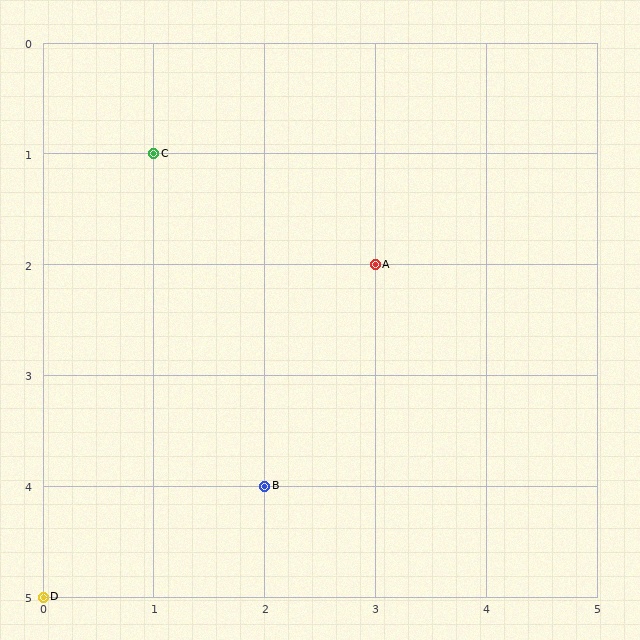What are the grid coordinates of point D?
Point D is at grid coordinates (0, 5).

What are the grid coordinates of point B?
Point B is at grid coordinates (2, 4).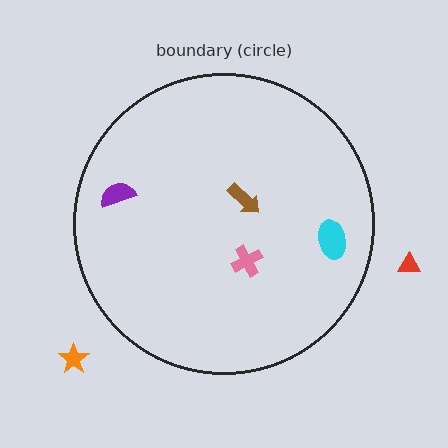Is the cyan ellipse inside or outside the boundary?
Inside.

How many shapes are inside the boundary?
4 inside, 2 outside.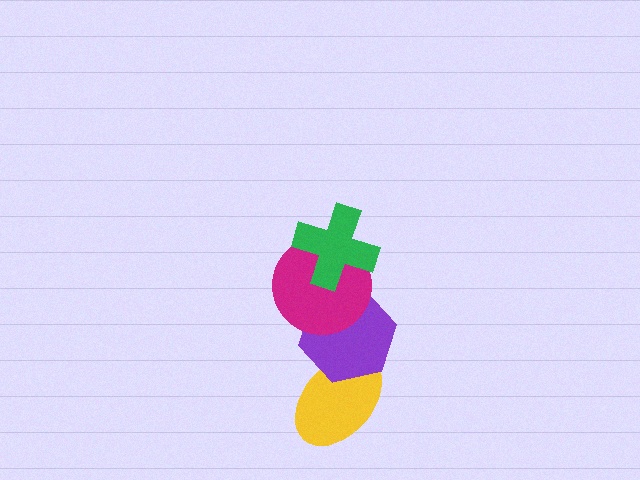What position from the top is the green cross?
The green cross is 1st from the top.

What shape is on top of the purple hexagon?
The magenta circle is on top of the purple hexagon.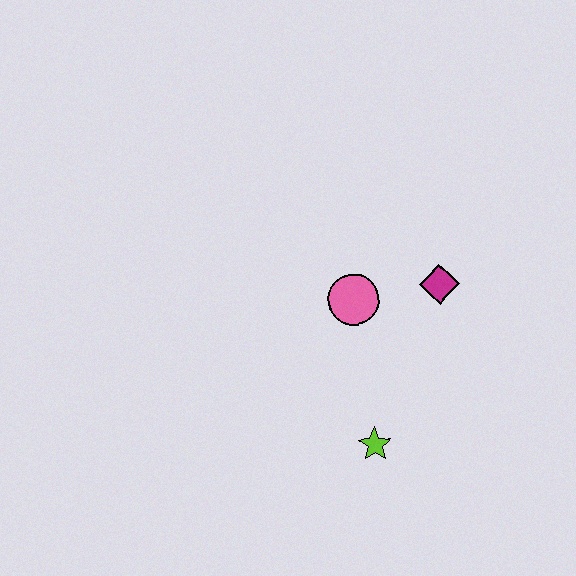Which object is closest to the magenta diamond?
The pink circle is closest to the magenta diamond.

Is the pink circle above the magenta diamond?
No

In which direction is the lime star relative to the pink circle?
The lime star is below the pink circle.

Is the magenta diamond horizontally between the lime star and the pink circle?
No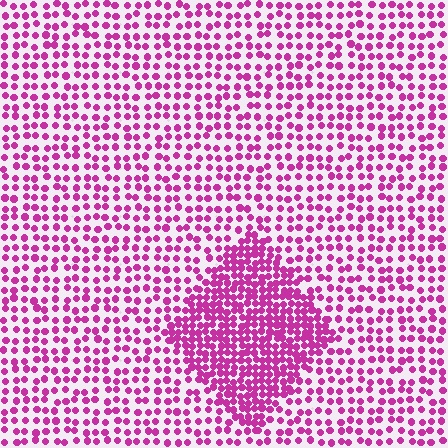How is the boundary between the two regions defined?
The boundary is defined by a change in element density (approximately 2.1x ratio). All elements are the same color, size, and shape.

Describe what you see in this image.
The image contains small magenta elements arranged at two different densities. A diamond-shaped region is visible where the elements are more densely packed than the surrounding area.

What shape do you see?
I see a diamond.